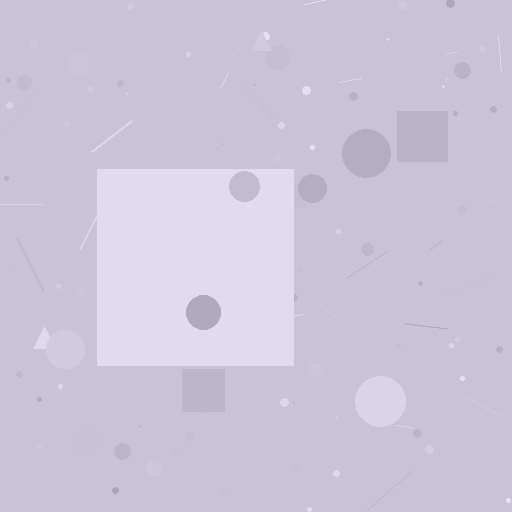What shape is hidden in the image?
A square is hidden in the image.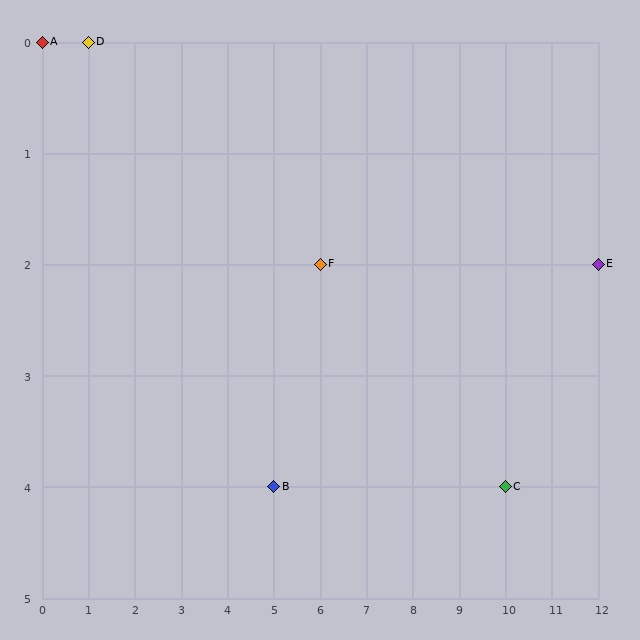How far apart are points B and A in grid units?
Points B and A are 5 columns and 4 rows apart (about 6.4 grid units diagonally).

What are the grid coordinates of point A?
Point A is at grid coordinates (0, 0).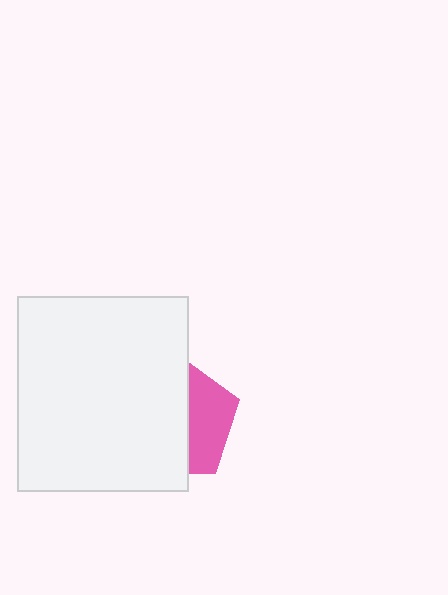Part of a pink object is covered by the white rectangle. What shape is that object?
It is a pentagon.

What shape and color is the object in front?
The object in front is a white rectangle.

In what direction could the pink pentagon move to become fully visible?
The pink pentagon could move right. That would shift it out from behind the white rectangle entirely.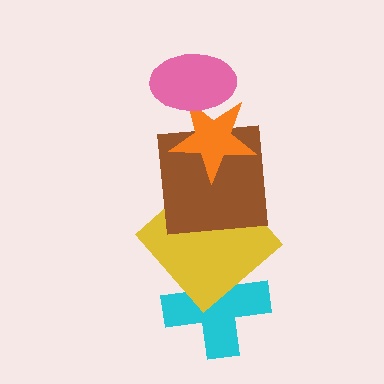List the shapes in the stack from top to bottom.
From top to bottom: the pink ellipse, the orange star, the brown square, the yellow diamond, the cyan cross.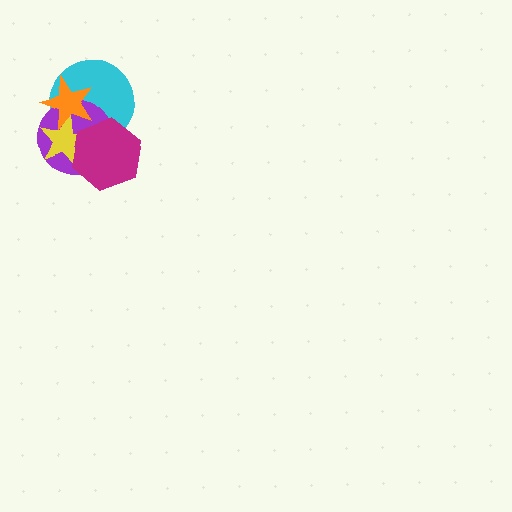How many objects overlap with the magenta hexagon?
3 objects overlap with the magenta hexagon.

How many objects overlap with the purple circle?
4 objects overlap with the purple circle.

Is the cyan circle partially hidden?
Yes, it is partially covered by another shape.